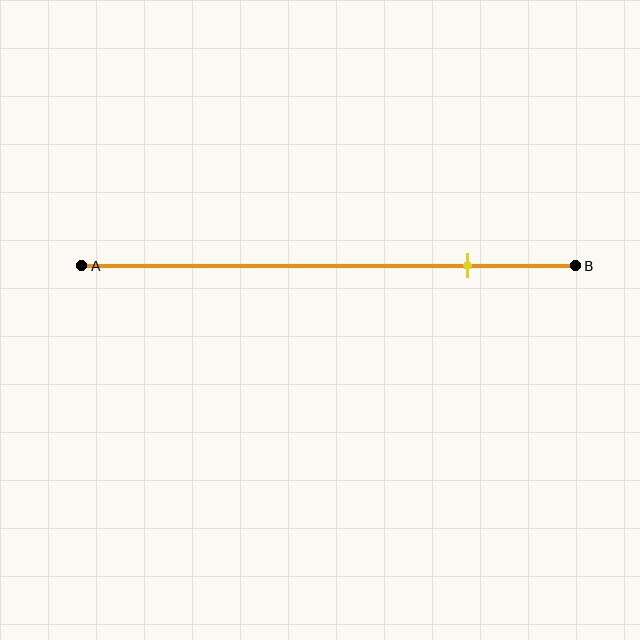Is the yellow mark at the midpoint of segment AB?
No, the mark is at about 80% from A, not at the 50% midpoint.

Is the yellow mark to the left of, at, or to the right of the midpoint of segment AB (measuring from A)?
The yellow mark is to the right of the midpoint of segment AB.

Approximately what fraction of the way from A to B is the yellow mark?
The yellow mark is approximately 80% of the way from A to B.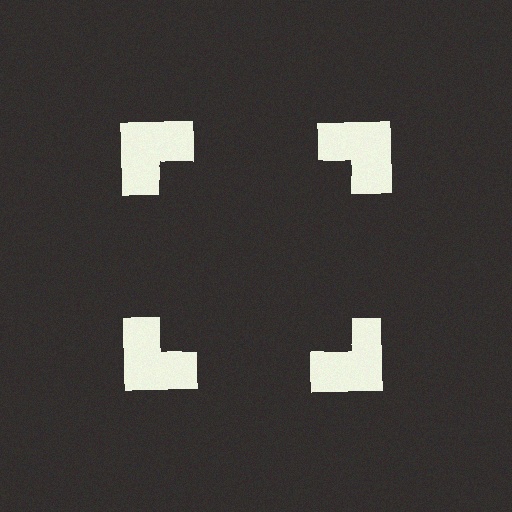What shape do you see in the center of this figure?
An illusory square — its edges are inferred from the aligned wedge cuts in the notched squares, not physically drawn.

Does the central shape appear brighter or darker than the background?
It typically appears slightly darker than the background, even though no actual brightness change is drawn.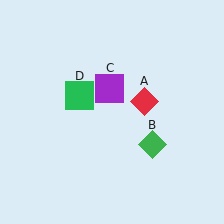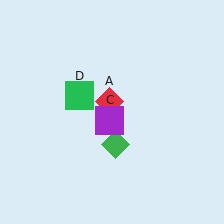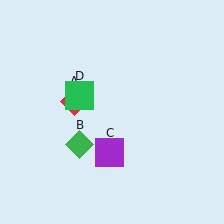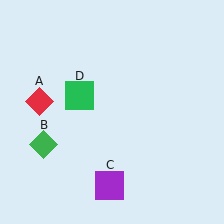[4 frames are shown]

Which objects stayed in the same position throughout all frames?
Green square (object D) remained stationary.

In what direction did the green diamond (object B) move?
The green diamond (object B) moved left.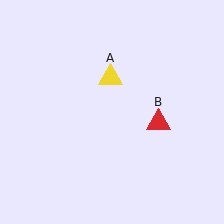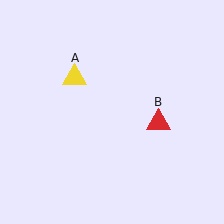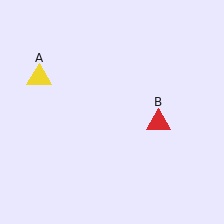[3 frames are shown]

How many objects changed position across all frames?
1 object changed position: yellow triangle (object A).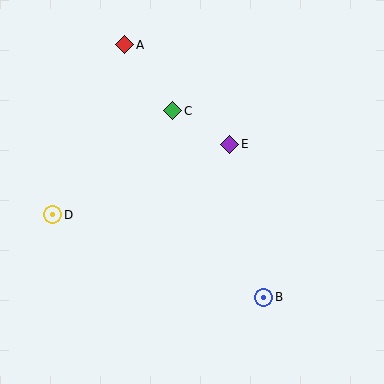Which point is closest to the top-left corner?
Point A is closest to the top-left corner.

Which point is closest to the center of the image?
Point E at (230, 144) is closest to the center.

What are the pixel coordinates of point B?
Point B is at (264, 297).